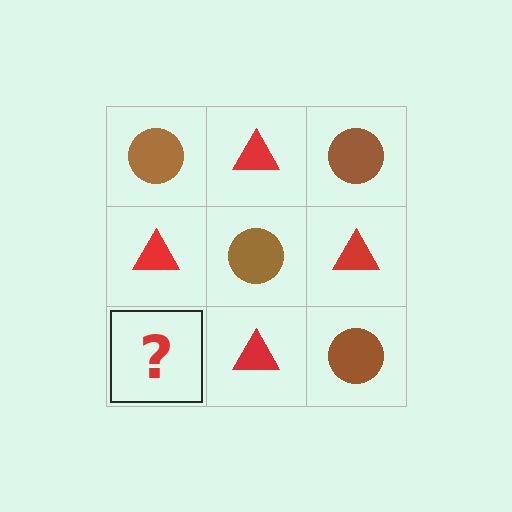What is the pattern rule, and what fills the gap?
The rule is that it alternates brown circle and red triangle in a checkerboard pattern. The gap should be filled with a brown circle.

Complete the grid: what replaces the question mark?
The question mark should be replaced with a brown circle.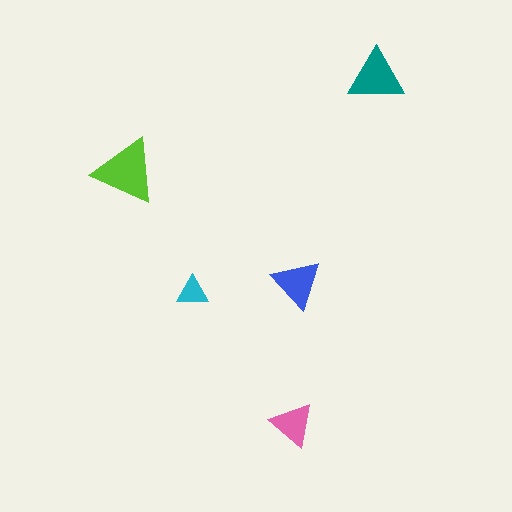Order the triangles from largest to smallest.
the lime one, the teal one, the blue one, the pink one, the cyan one.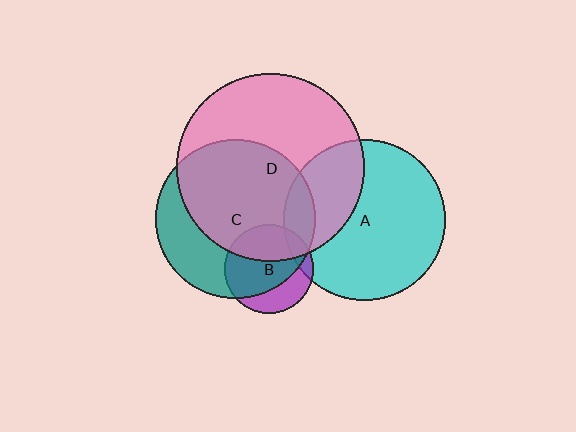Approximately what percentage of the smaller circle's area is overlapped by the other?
Approximately 35%.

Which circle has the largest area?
Circle D (pink).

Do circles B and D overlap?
Yes.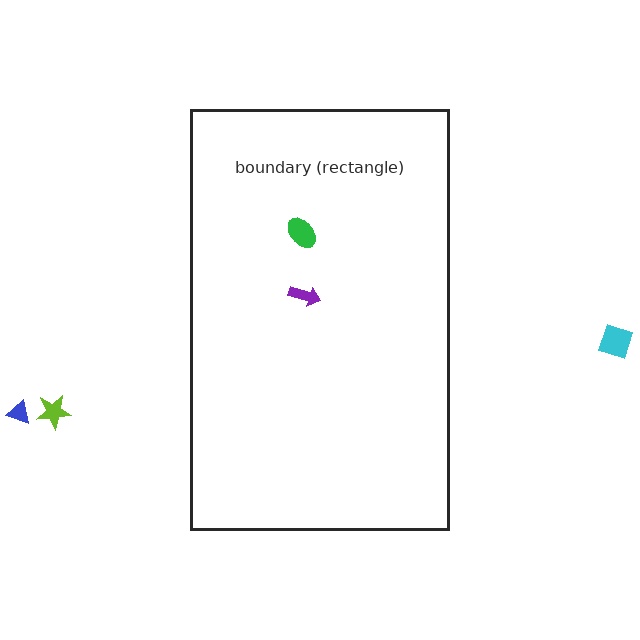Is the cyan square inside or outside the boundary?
Outside.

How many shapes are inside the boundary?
2 inside, 3 outside.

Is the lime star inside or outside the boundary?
Outside.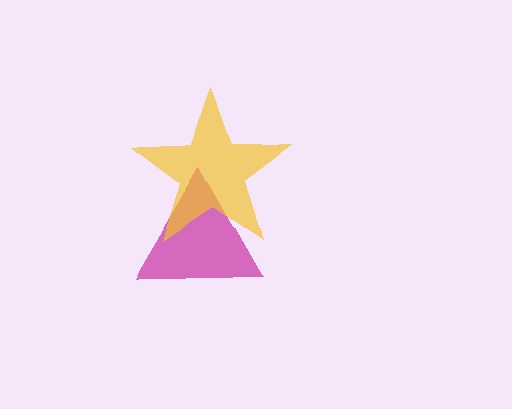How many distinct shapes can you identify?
There are 2 distinct shapes: a magenta triangle, a yellow star.